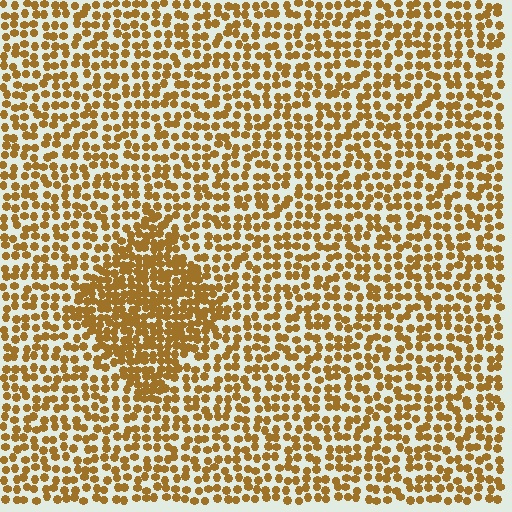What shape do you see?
I see a diamond.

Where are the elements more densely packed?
The elements are more densely packed inside the diamond boundary.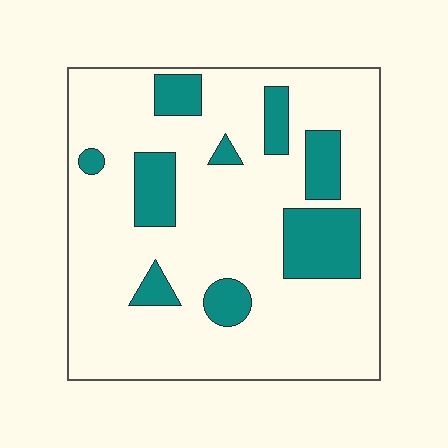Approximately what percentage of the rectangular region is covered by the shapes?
Approximately 20%.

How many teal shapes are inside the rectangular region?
9.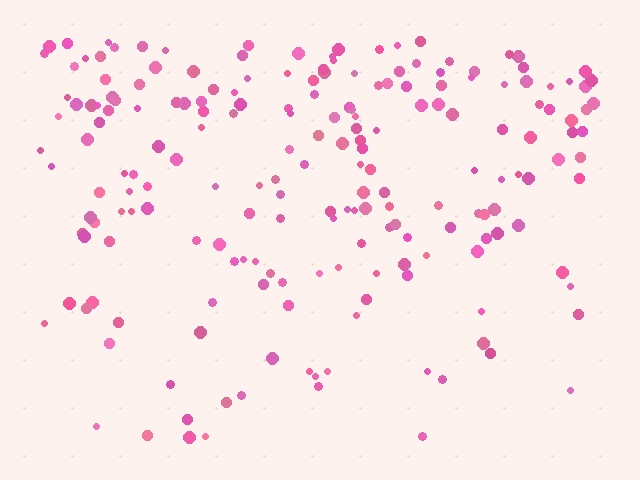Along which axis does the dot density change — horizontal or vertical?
Vertical.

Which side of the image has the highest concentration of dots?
The top.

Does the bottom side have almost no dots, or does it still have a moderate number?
Still a moderate number, just noticeably fewer than the top.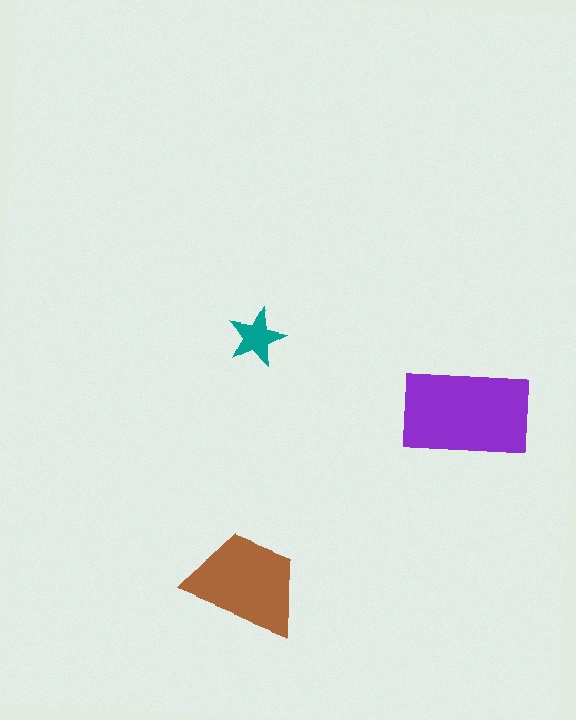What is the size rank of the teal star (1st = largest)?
3rd.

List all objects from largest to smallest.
The purple rectangle, the brown trapezoid, the teal star.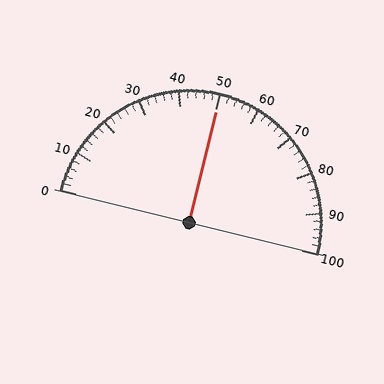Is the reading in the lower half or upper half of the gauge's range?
The reading is in the upper half of the range (0 to 100).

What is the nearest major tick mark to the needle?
The nearest major tick mark is 50.